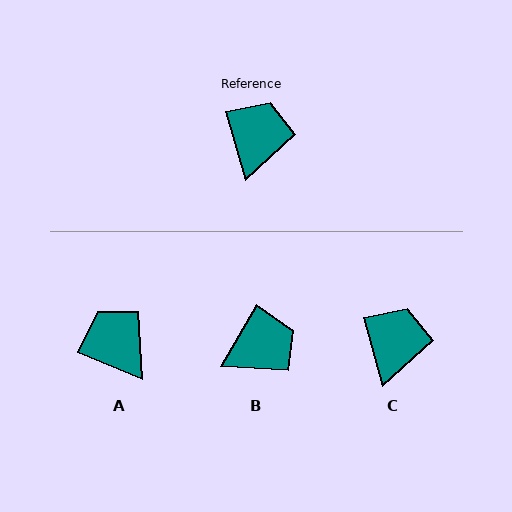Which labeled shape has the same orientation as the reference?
C.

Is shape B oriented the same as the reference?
No, it is off by about 46 degrees.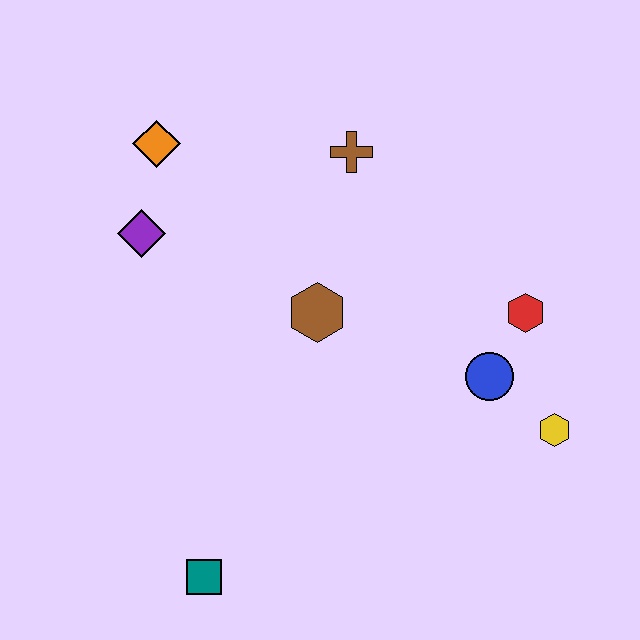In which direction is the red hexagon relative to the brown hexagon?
The red hexagon is to the right of the brown hexagon.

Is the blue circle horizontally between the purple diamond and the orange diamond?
No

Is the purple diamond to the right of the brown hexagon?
No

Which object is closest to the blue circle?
The red hexagon is closest to the blue circle.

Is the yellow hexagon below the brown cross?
Yes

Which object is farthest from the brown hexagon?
The teal square is farthest from the brown hexagon.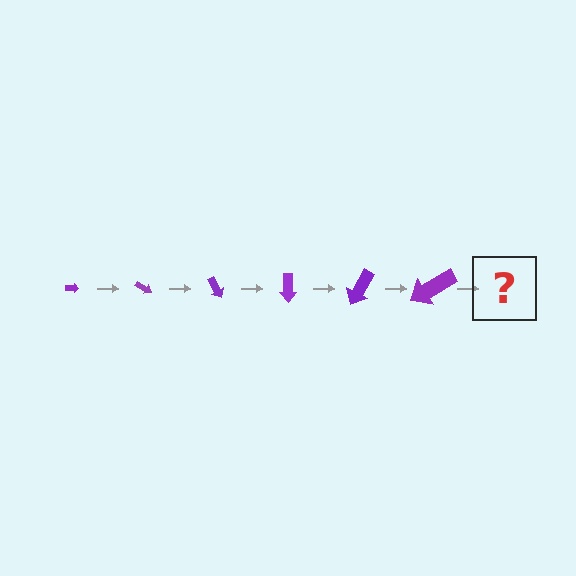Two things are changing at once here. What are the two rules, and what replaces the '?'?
The two rules are that the arrow grows larger each step and it rotates 30 degrees each step. The '?' should be an arrow, larger than the previous one and rotated 180 degrees from the start.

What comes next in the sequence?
The next element should be an arrow, larger than the previous one and rotated 180 degrees from the start.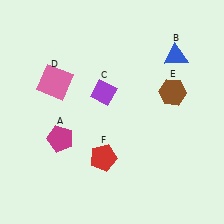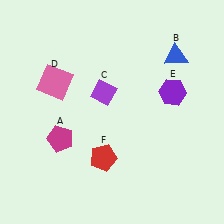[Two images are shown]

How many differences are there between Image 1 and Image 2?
There is 1 difference between the two images.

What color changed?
The hexagon (E) changed from brown in Image 1 to purple in Image 2.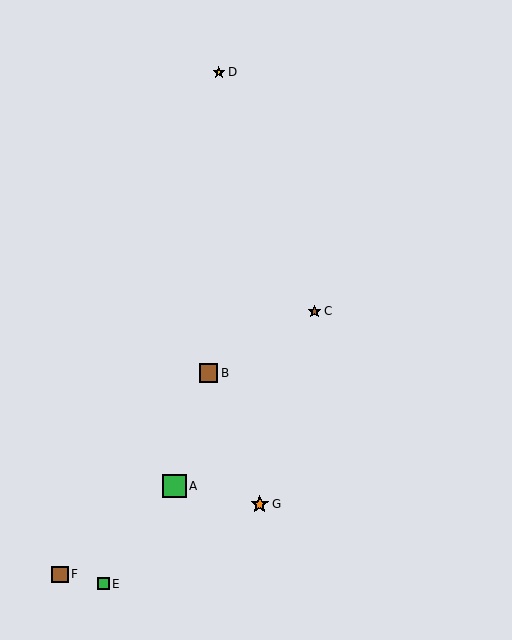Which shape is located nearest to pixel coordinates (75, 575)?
The brown square (labeled F) at (60, 574) is nearest to that location.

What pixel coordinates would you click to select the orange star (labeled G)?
Click at (260, 504) to select the orange star G.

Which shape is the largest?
The green square (labeled A) is the largest.